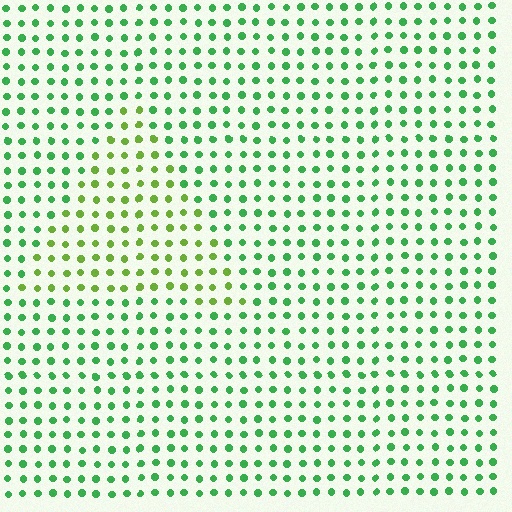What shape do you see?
I see a triangle.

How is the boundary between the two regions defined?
The boundary is defined purely by a slight shift in hue (about 37 degrees). Spacing, size, and orientation are identical on both sides.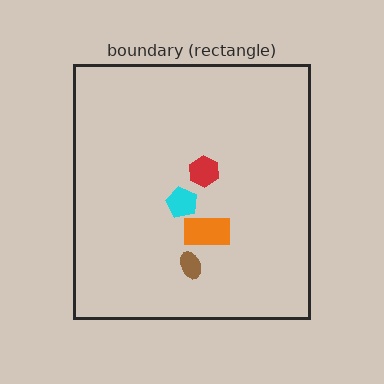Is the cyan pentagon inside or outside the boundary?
Inside.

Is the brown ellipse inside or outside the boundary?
Inside.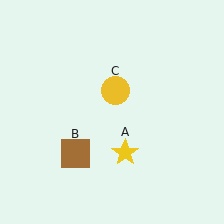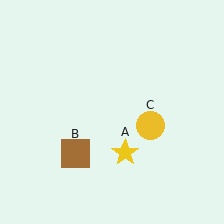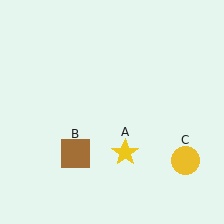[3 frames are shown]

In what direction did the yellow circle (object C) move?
The yellow circle (object C) moved down and to the right.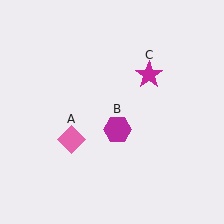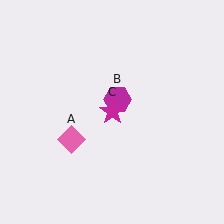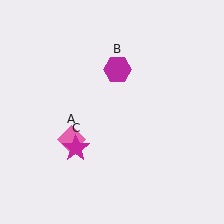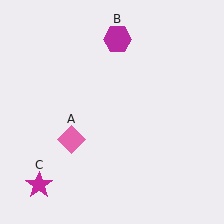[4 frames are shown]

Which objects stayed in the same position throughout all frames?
Pink diamond (object A) remained stationary.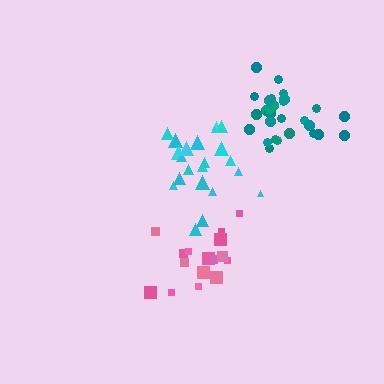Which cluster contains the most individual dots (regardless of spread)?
Teal (29).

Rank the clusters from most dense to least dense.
cyan, teal, pink.